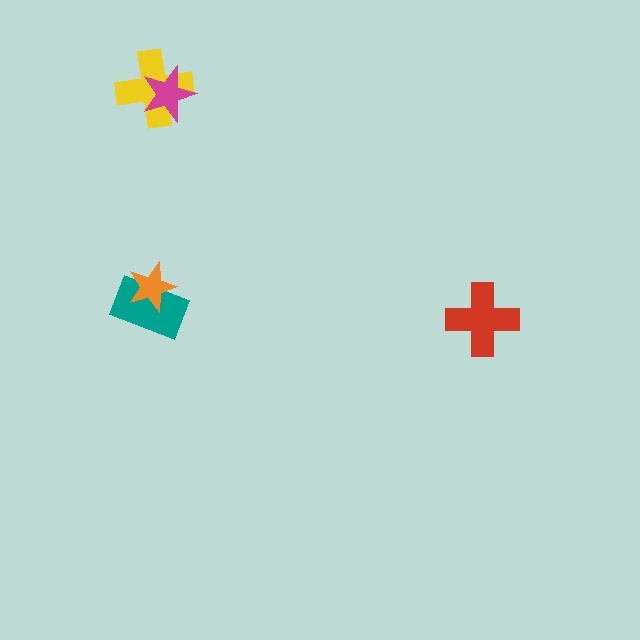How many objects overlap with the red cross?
0 objects overlap with the red cross.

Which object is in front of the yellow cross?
The magenta star is in front of the yellow cross.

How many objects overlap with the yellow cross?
1 object overlaps with the yellow cross.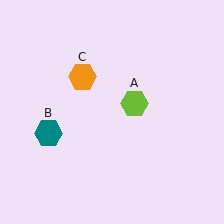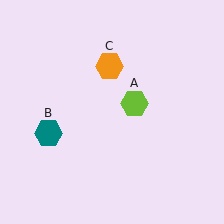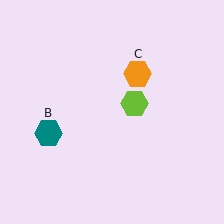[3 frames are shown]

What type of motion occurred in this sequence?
The orange hexagon (object C) rotated clockwise around the center of the scene.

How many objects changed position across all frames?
1 object changed position: orange hexagon (object C).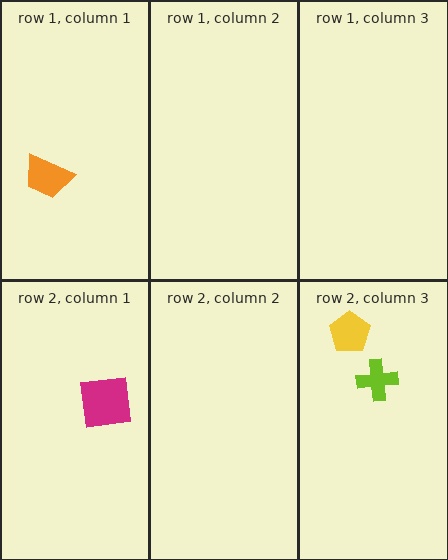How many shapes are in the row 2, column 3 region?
2.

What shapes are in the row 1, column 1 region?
The orange trapezoid.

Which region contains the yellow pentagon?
The row 2, column 3 region.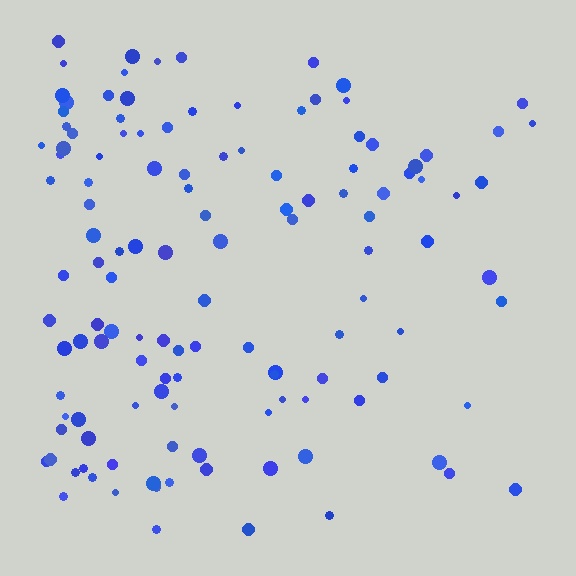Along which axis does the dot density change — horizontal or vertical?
Horizontal.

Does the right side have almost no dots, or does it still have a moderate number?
Still a moderate number, just noticeably fewer than the left.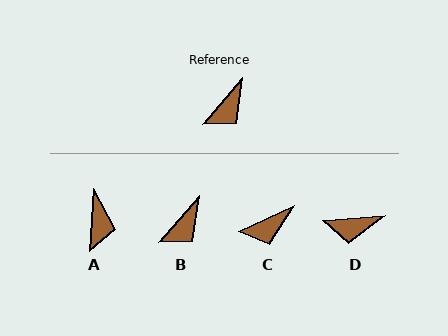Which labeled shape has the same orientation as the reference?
B.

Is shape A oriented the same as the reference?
No, it is off by about 37 degrees.